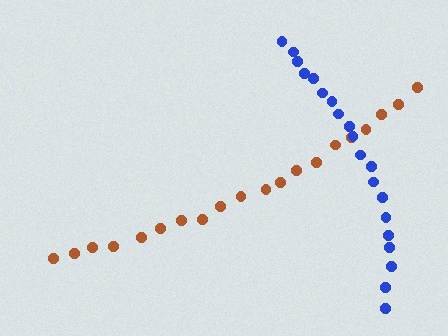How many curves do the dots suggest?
There are 2 distinct paths.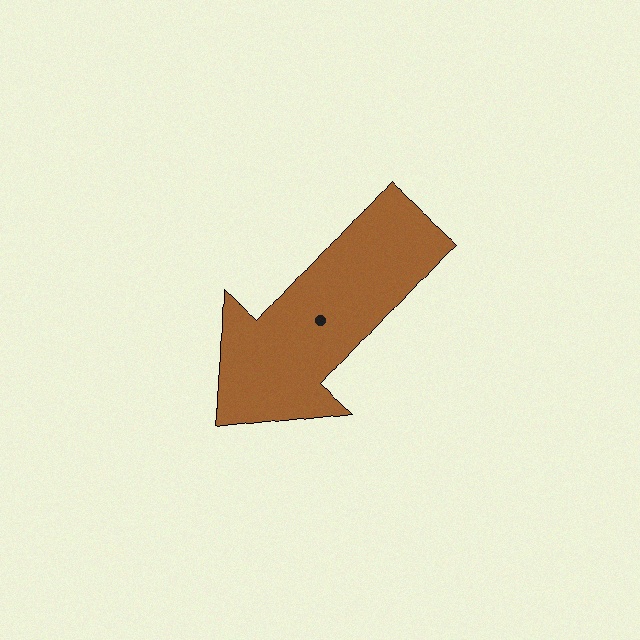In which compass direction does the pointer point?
Southwest.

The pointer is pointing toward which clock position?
Roughly 7 o'clock.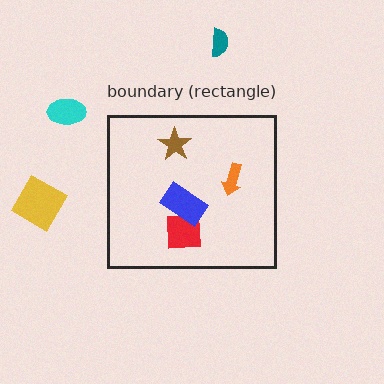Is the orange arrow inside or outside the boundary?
Inside.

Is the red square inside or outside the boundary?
Inside.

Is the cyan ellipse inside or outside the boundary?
Outside.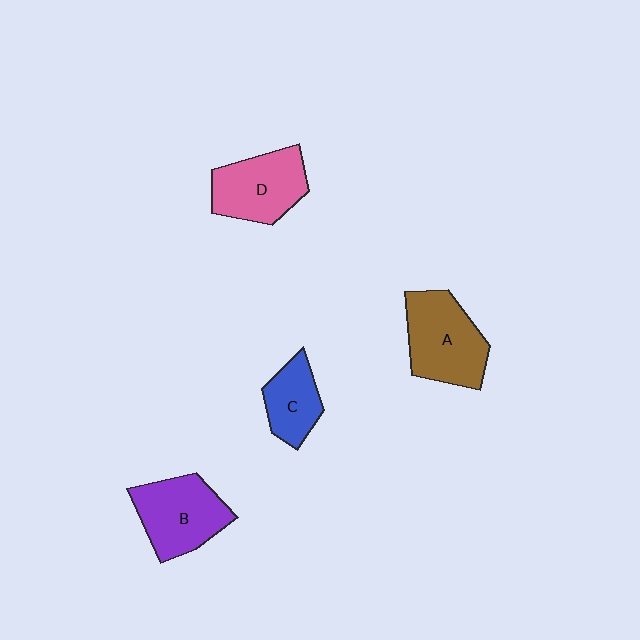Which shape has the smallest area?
Shape C (blue).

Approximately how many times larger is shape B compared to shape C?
Approximately 1.5 times.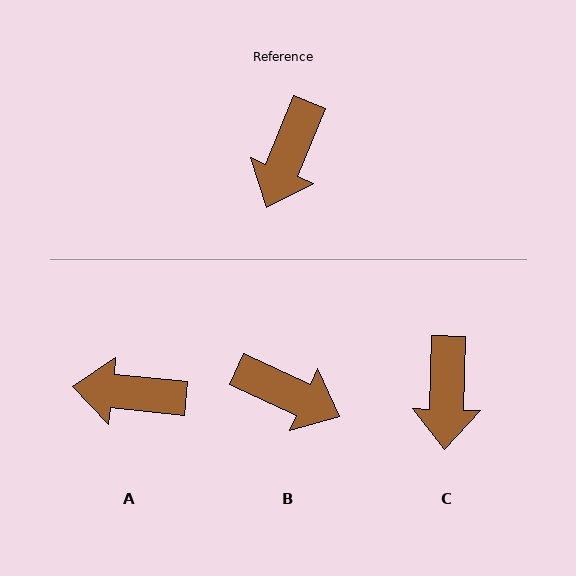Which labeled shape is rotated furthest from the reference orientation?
B, about 88 degrees away.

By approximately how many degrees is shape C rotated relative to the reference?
Approximately 20 degrees counter-clockwise.